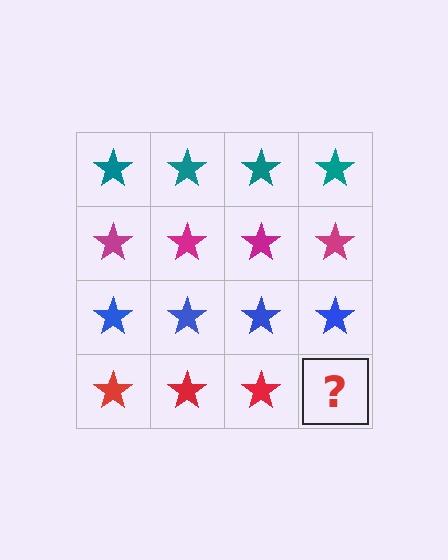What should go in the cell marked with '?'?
The missing cell should contain a red star.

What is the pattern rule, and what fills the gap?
The rule is that each row has a consistent color. The gap should be filled with a red star.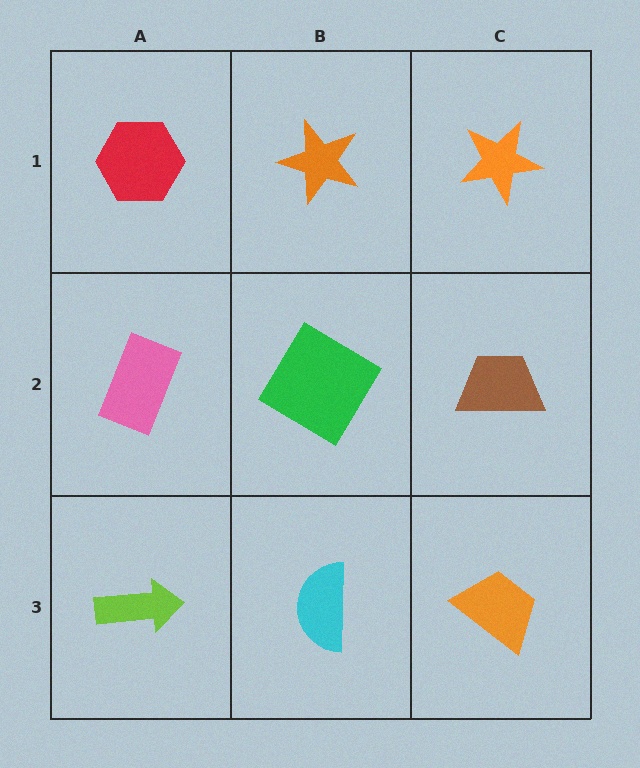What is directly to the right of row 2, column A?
A green diamond.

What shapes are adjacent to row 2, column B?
An orange star (row 1, column B), a cyan semicircle (row 3, column B), a pink rectangle (row 2, column A), a brown trapezoid (row 2, column C).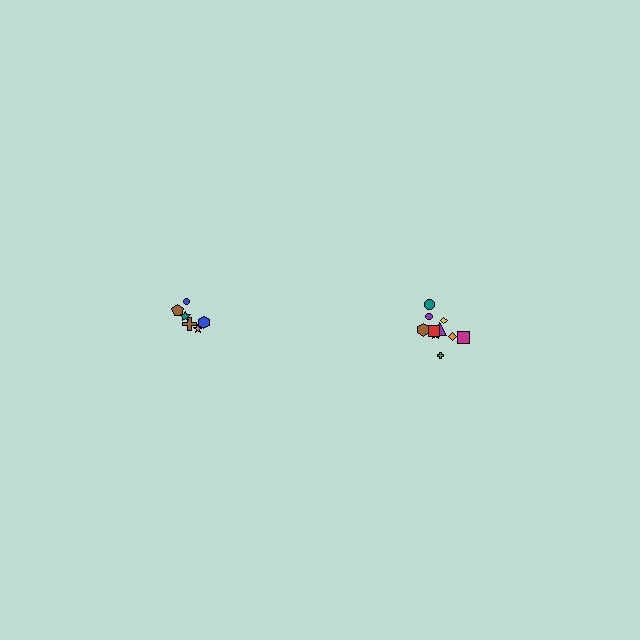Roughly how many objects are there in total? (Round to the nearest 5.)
Roughly 15 objects in total.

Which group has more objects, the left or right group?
The right group.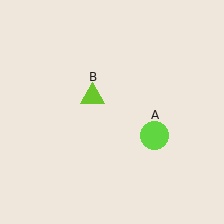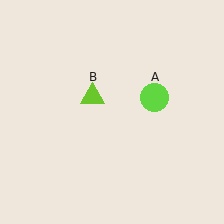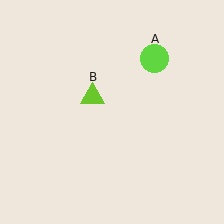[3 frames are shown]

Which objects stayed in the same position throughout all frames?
Lime triangle (object B) remained stationary.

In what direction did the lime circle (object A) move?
The lime circle (object A) moved up.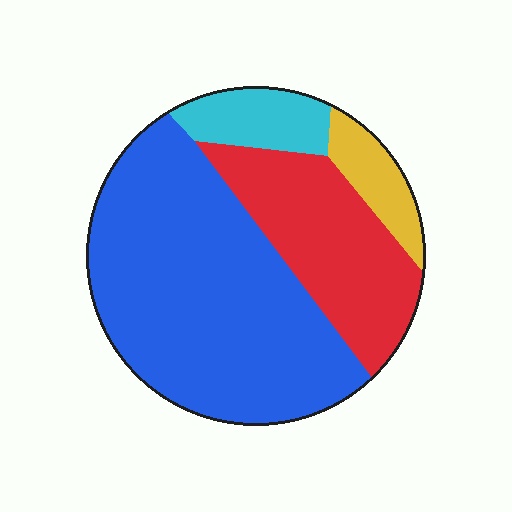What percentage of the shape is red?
Red covers about 25% of the shape.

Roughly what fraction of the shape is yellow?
Yellow covers roughly 10% of the shape.